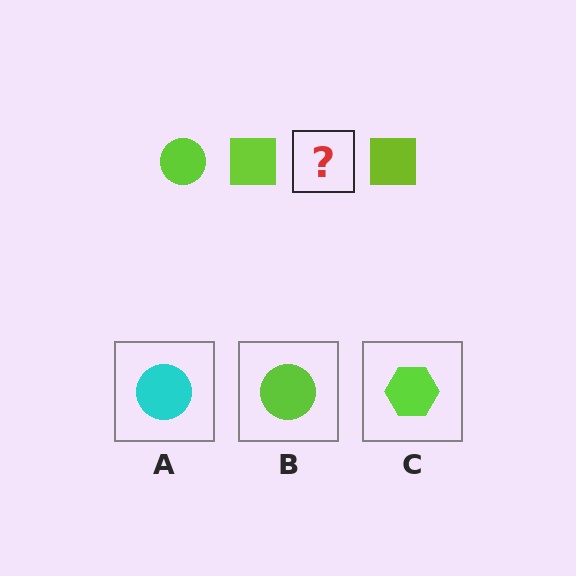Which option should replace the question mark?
Option B.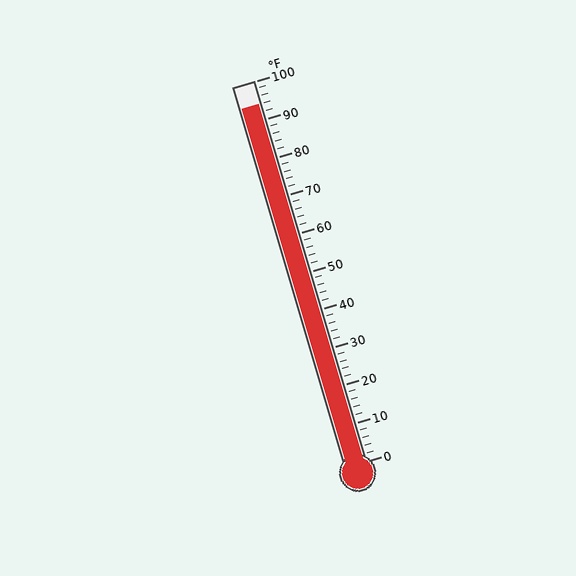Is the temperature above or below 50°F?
The temperature is above 50°F.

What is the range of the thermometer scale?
The thermometer scale ranges from 0°F to 100°F.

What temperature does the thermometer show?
The thermometer shows approximately 94°F.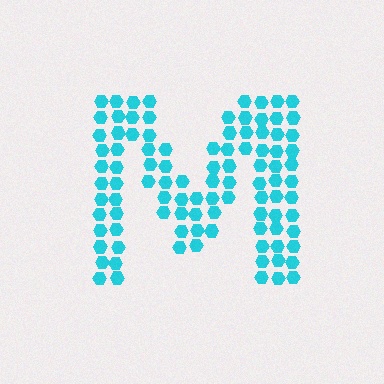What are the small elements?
The small elements are hexagons.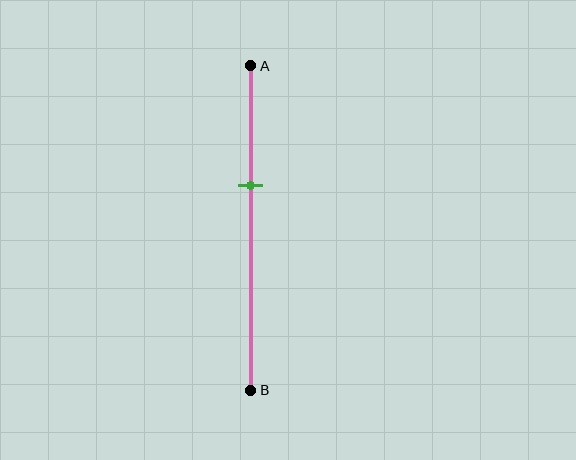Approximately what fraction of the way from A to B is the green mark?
The green mark is approximately 35% of the way from A to B.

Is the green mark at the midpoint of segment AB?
No, the mark is at about 35% from A, not at the 50% midpoint.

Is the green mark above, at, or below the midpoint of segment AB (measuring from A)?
The green mark is above the midpoint of segment AB.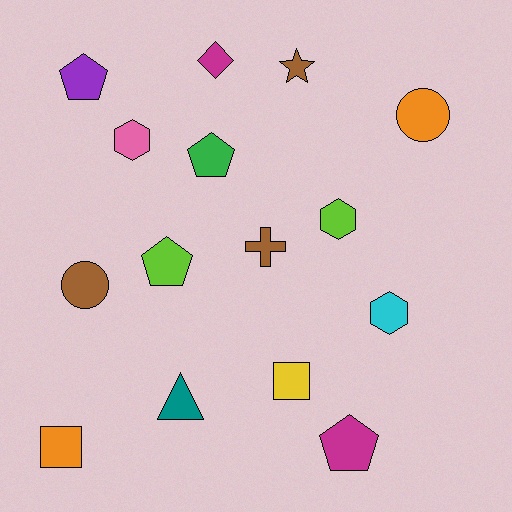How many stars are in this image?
There is 1 star.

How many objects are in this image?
There are 15 objects.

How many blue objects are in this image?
There are no blue objects.